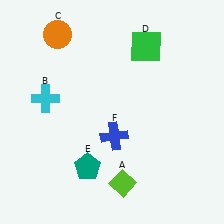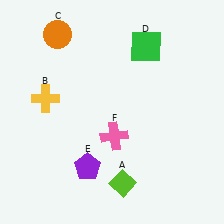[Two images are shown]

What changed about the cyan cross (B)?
In Image 1, B is cyan. In Image 2, it changed to yellow.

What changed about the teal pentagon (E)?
In Image 1, E is teal. In Image 2, it changed to purple.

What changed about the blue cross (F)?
In Image 1, F is blue. In Image 2, it changed to pink.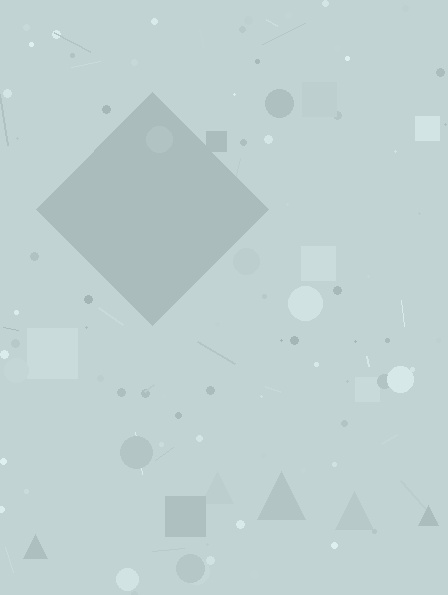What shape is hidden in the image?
A diamond is hidden in the image.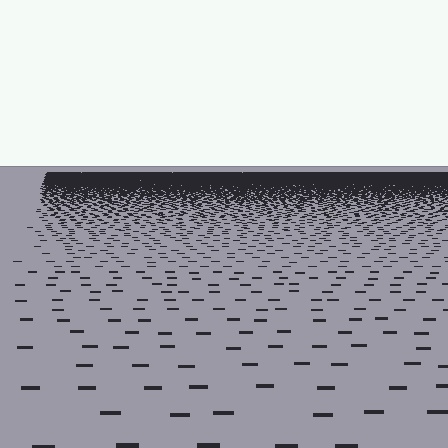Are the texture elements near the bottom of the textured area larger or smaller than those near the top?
Larger. Near the bottom, elements are closer to the viewer and appear at a bigger on-screen size.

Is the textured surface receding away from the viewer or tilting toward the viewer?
The surface is receding away from the viewer. Texture elements get smaller and denser toward the top.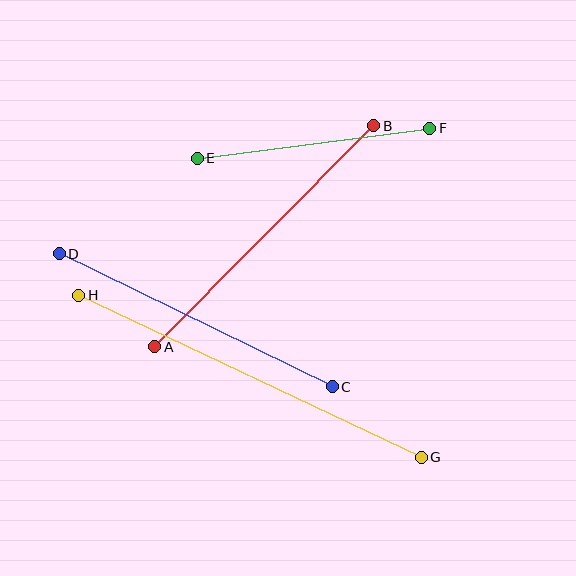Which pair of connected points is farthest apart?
Points G and H are farthest apart.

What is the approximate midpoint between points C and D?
The midpoint is at approximately (196, 320) pixels.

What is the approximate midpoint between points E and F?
The midpoint is at approximately (313, 143) pixels.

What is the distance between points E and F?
The distance is approximately 235 pixels.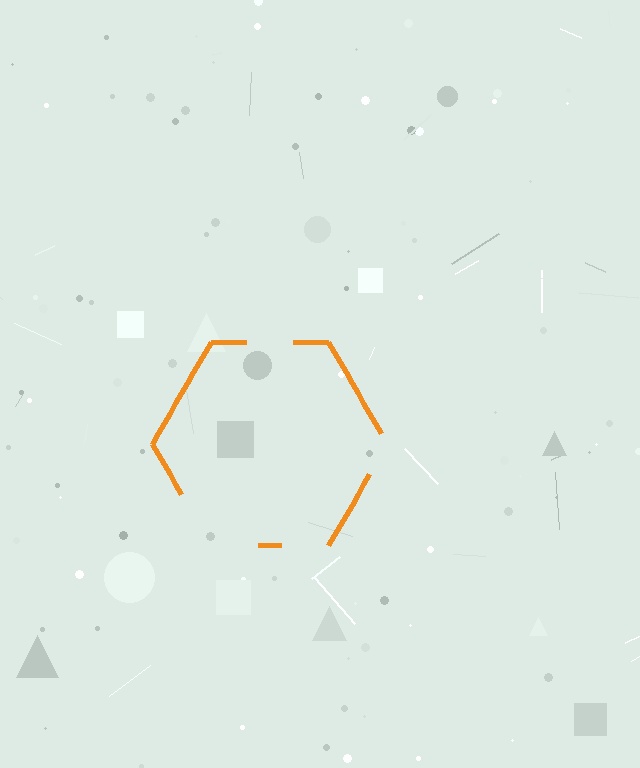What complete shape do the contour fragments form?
The contour fragments form a hexagon.